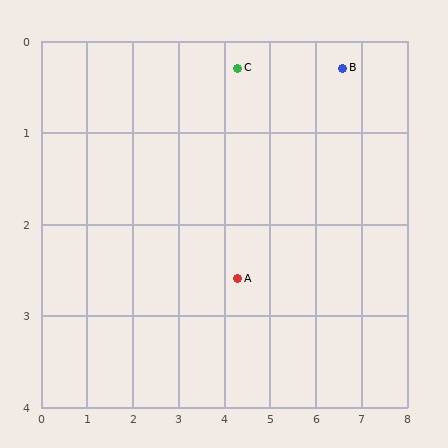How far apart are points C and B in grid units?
Points C and B are about 2.3 grid units apart.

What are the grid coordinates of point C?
Point C is at approximately (4.3, 0.3).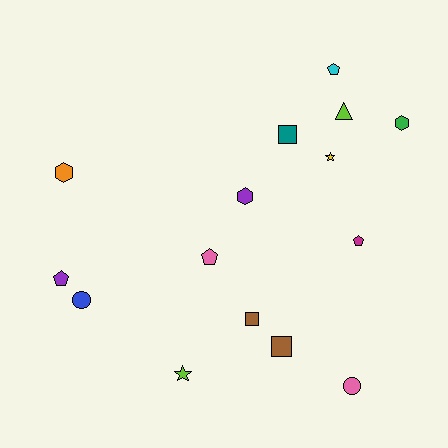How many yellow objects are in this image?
There is 1 yellow object.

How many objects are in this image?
There are 15 objects.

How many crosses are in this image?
There are no crosses.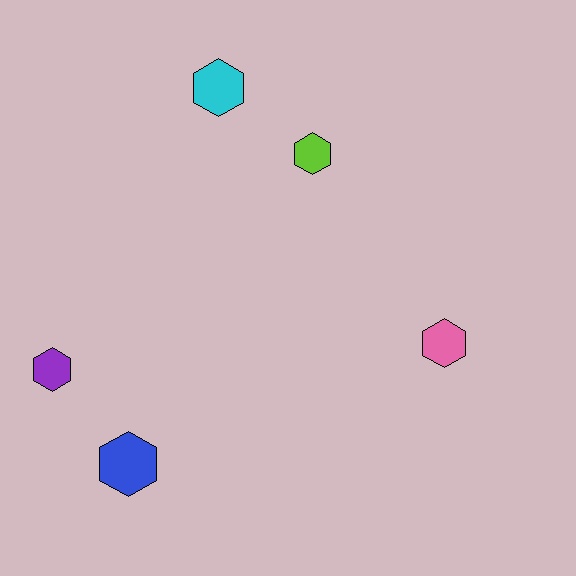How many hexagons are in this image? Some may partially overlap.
There are 5 hexagons.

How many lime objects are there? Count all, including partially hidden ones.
There is 1 lime object.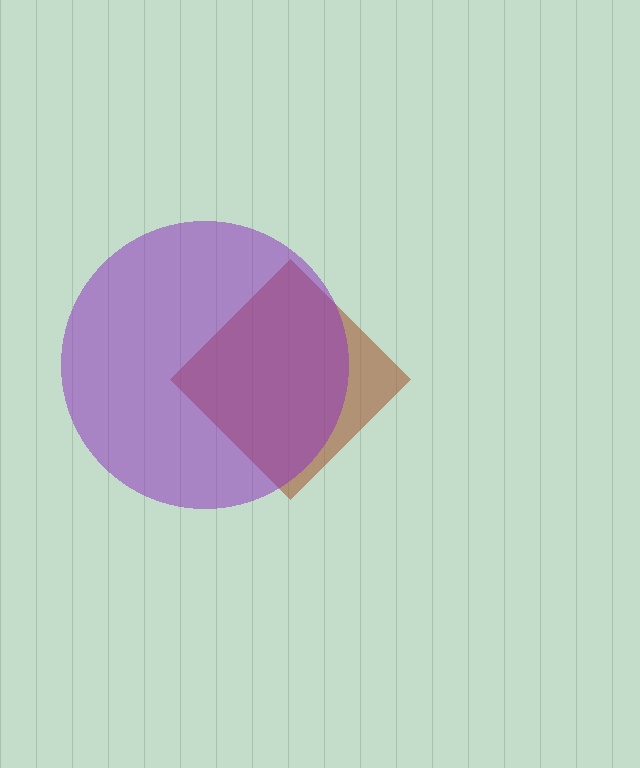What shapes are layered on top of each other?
The layered shapes are: a brown diamond, a purple circle.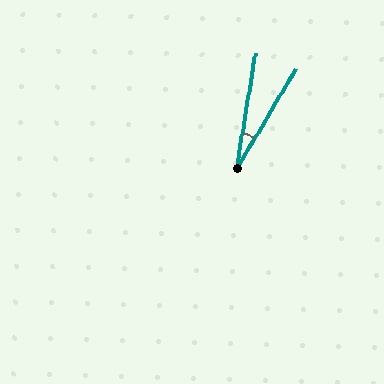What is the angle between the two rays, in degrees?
Approximately 21 degrees.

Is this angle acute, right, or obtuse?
It is acute.